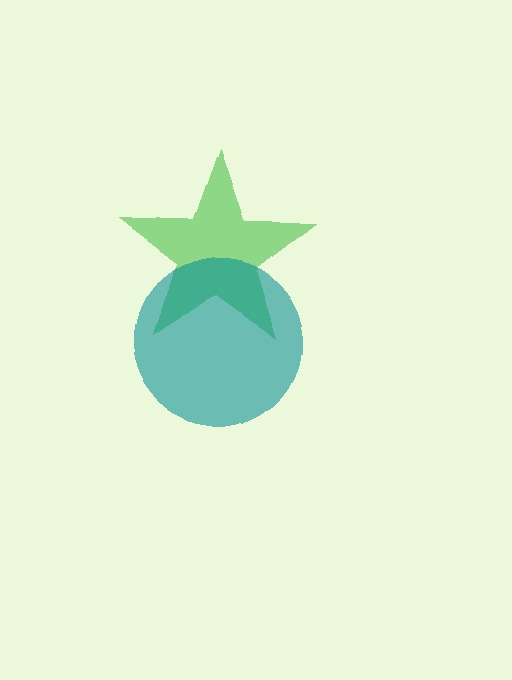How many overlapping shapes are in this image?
There are 2 overlapping shapes in the image.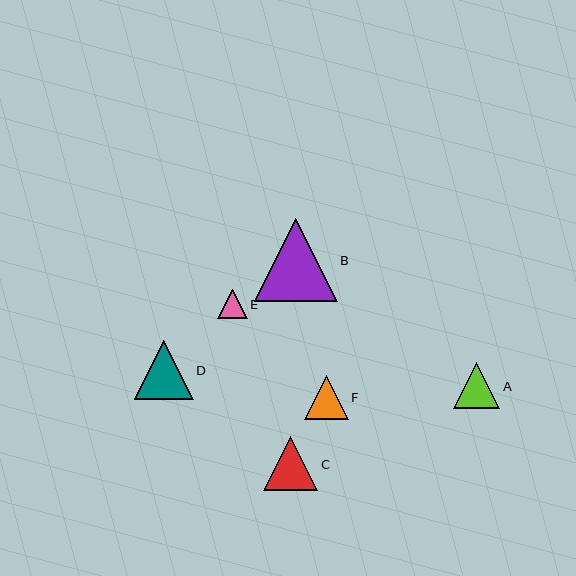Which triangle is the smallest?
Triangle E is the smallest with a size of approximately 30 pixels.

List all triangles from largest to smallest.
From largest to smallest: B, D, C, A, F, E.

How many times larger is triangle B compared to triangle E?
Triangle B is approximately 2.8 times the size of triangle E.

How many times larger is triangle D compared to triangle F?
Triangle D is approximately 1.4 times the size of triangle F.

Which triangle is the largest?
Triangle B is the largest with a size of approximately 83 pixels.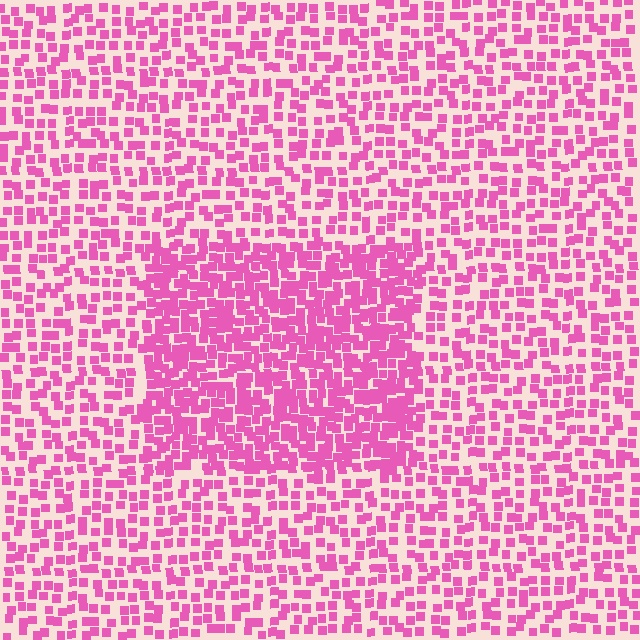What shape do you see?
I see a rectangle.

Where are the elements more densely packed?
The elements are more densely packed inside the rectangle boundary.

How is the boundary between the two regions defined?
The boundary is defined by a change in element density (approximately 1.9x ratio). All elements are the same color, size, and shape.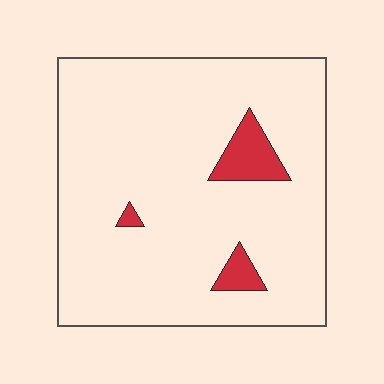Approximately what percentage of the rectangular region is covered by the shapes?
Approximately 5%.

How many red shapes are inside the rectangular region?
3.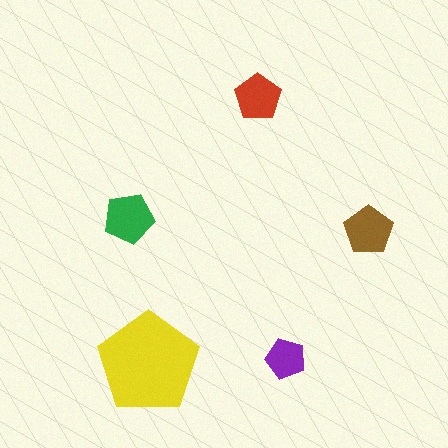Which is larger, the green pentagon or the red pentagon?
The green one.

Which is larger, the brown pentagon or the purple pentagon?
The brown one.